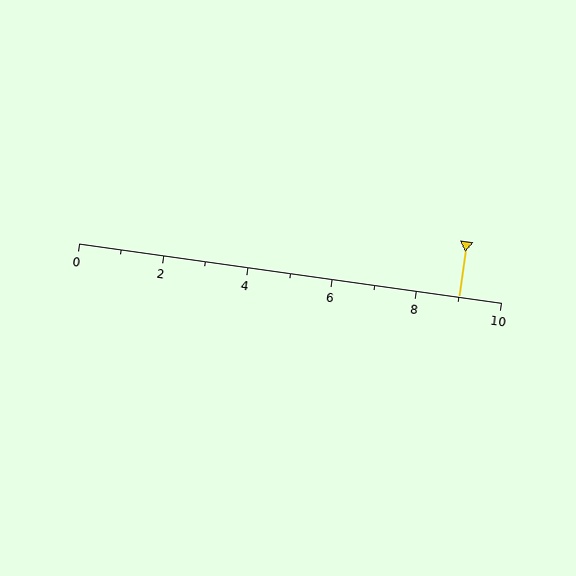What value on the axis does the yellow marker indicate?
The marker indicates approximately 9.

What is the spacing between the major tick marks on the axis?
The major ticks are spaced 2 apart.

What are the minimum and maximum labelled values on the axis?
The axis runs from 0 to 10.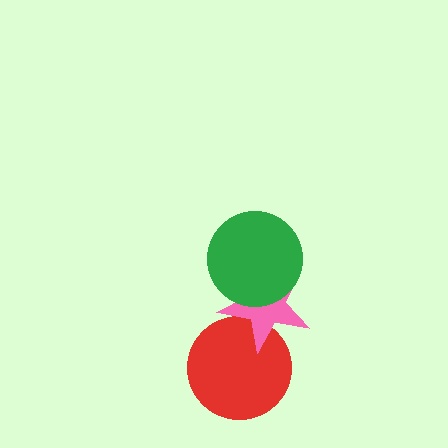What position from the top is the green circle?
The green circle is 1st from the top.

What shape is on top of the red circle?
The pink star is on top of the red circle.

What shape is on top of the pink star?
The green circle is on top of the pink star.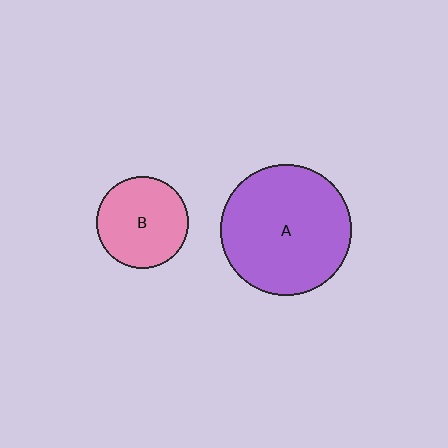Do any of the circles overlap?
No, none of the circles overlap.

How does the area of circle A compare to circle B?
Approximately 2.0 times.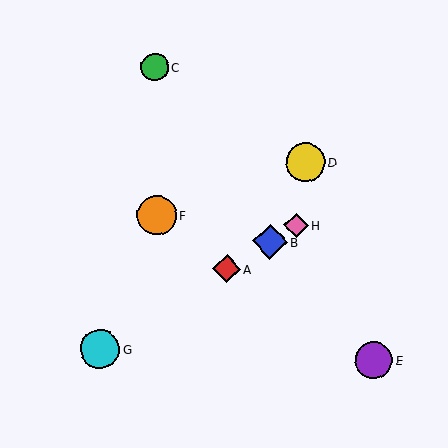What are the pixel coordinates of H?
Object H is at (296, 225).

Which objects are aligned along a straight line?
Objects A, B, G, H are aligned along a straight line.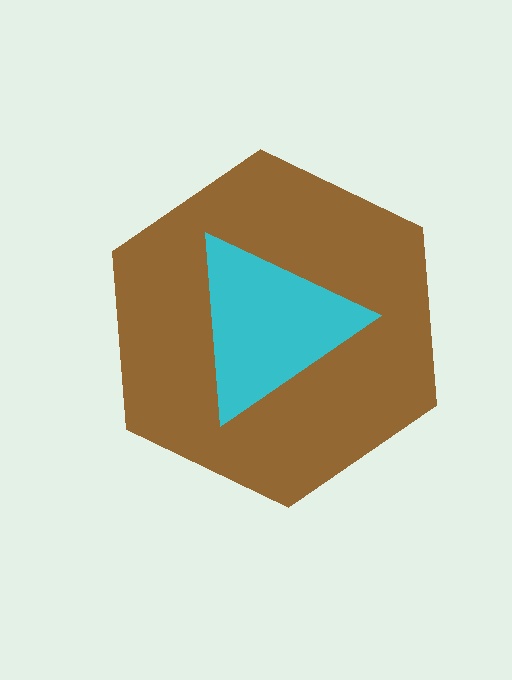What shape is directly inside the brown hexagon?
The cyan triangle.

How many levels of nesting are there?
2.